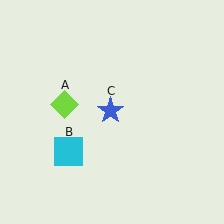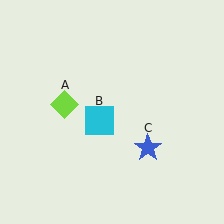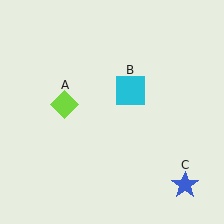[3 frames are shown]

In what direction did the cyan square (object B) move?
The cyan square (object B) moved up and to the right.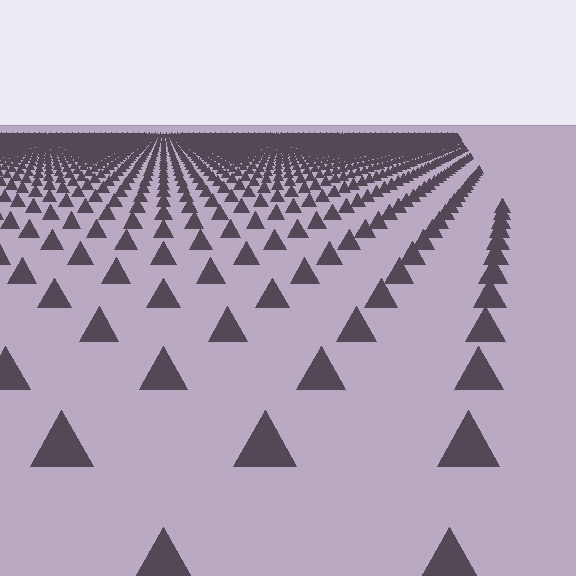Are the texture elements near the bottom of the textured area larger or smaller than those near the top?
Larger. Near the bottom, elements are closer to the viewer and appear at a bigger on-screen size.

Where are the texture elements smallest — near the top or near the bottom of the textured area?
Near the top.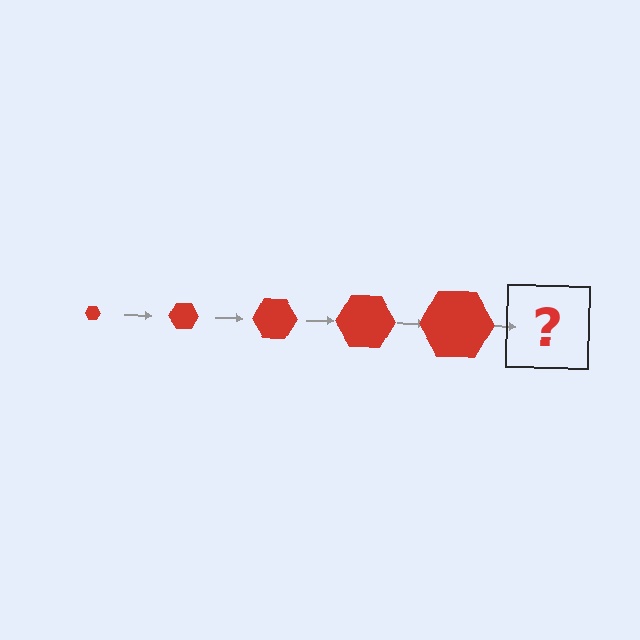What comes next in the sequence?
The next element should be a red hexagon, larger than the previous one.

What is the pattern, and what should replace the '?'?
The pattern is that the hexagon gets progressively larger each step. The '?' should be a red hexagon, larger than the previous one.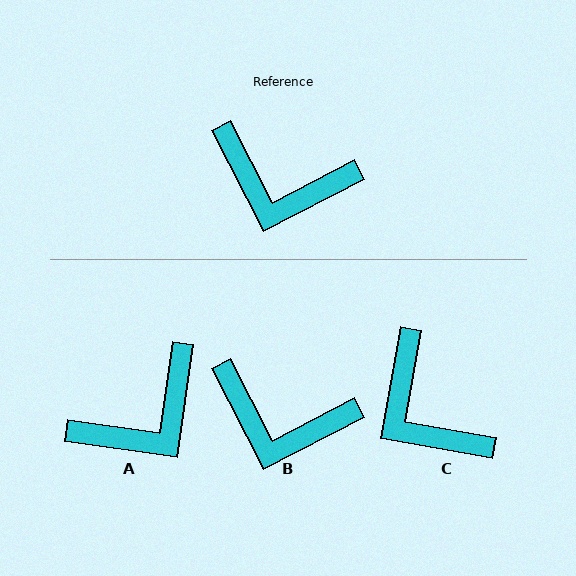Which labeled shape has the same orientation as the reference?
B.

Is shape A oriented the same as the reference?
No, it is off by about 54 degrees.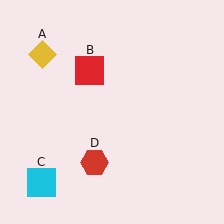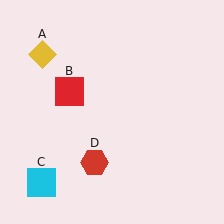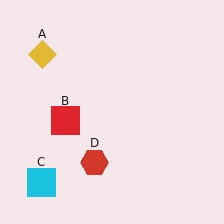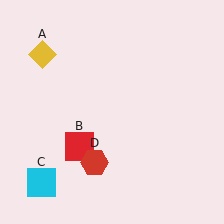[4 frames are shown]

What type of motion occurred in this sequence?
The red square (object B) rotated counterclockwise around the center of the scene.